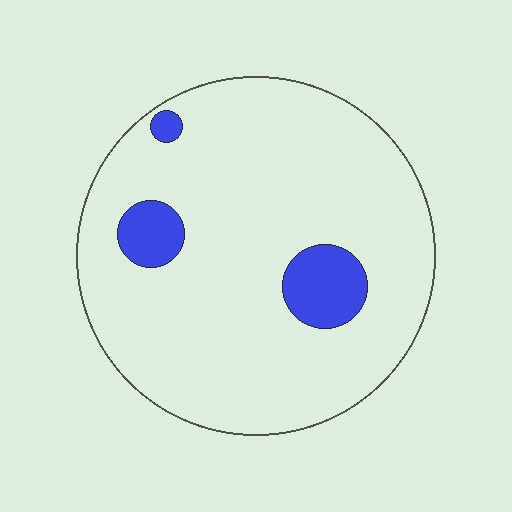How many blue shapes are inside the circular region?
3.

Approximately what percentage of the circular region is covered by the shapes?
Approximately 10%.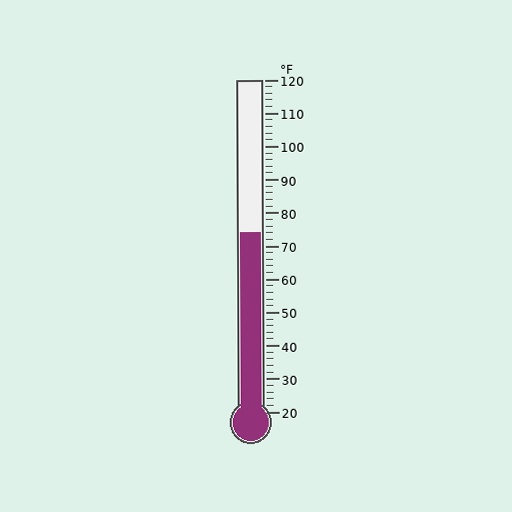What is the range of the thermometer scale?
The thermometer scale ranges from 20°F to 120°F.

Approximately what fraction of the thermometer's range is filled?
The thermometer is filled to approximately 55% of its range.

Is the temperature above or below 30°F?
The temperature is above 30°F.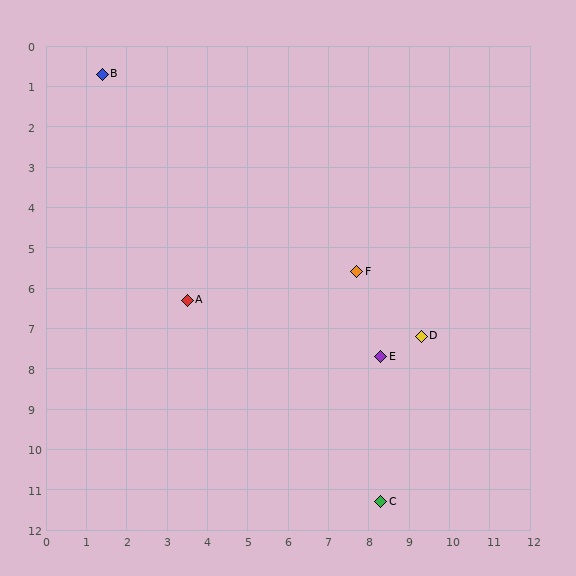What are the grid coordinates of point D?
Point D is at approximately (9.3, 7.2).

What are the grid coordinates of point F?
Point F is at approximately (7.7, 5.6).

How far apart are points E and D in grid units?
Points E and D are about 1.1 grid units apart.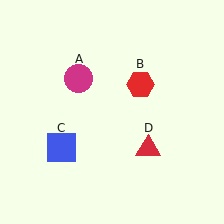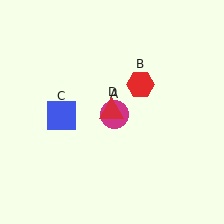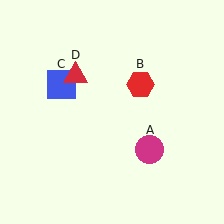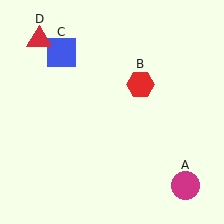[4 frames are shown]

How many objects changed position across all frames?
3 objects changed position: magenta circle (object A), blue square (object C), red triangle (object D).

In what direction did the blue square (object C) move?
The blue square (object C) moved up.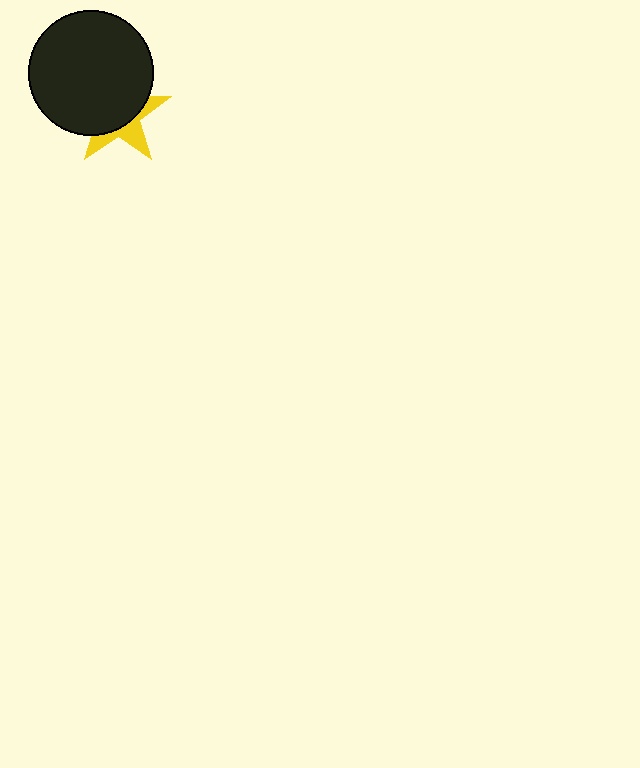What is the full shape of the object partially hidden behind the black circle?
The partially hidden object is a yellow star.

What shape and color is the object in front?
The object in front is a black circle.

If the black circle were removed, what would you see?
You would see the complete yellow star.